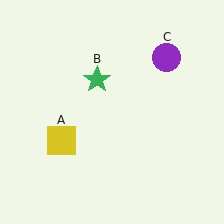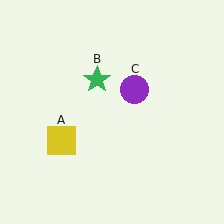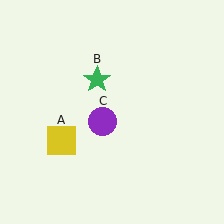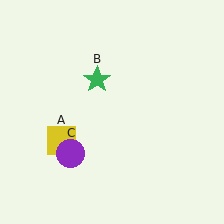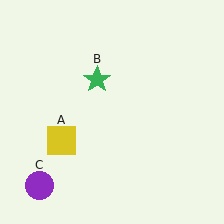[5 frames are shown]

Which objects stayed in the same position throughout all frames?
Yellow square (object A) and green star (object B) remained stationary.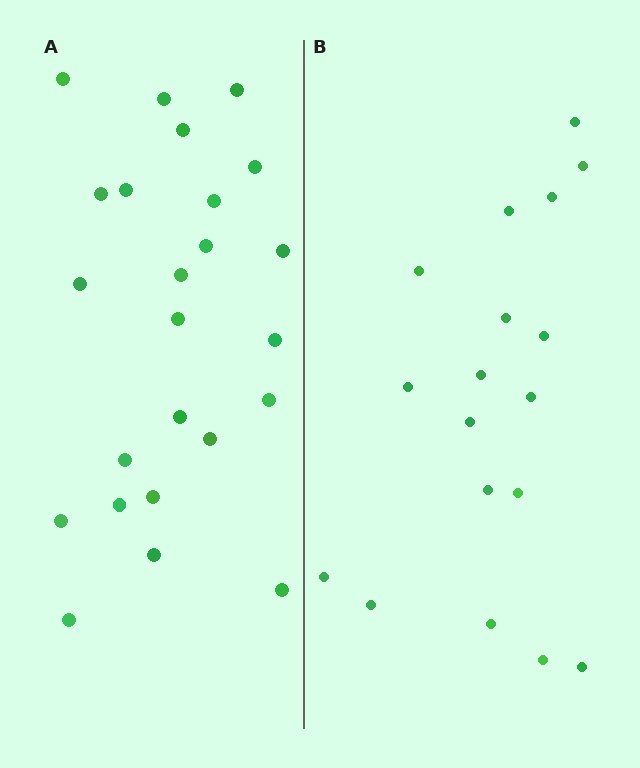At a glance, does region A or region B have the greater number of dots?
Region A (the left region) has more dots.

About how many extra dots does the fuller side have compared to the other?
Region A has about 6 more dots than region B.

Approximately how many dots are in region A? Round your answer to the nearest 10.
About 20 dots. (The exact count is 24, which rounds to 20.)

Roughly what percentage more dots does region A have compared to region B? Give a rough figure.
About 35% more.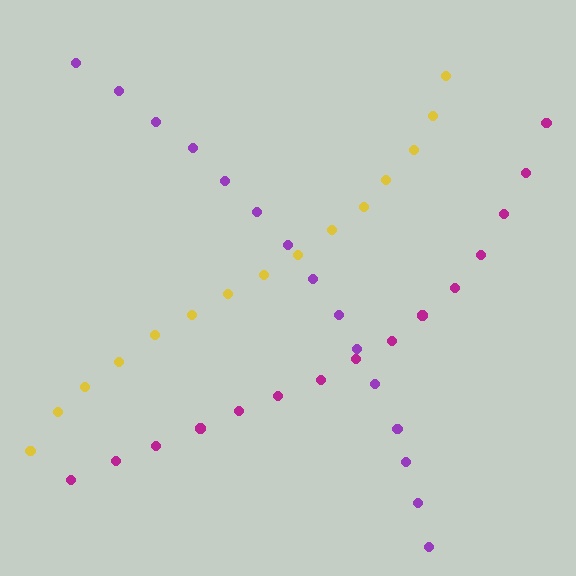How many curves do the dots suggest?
There are 3 distinct paths.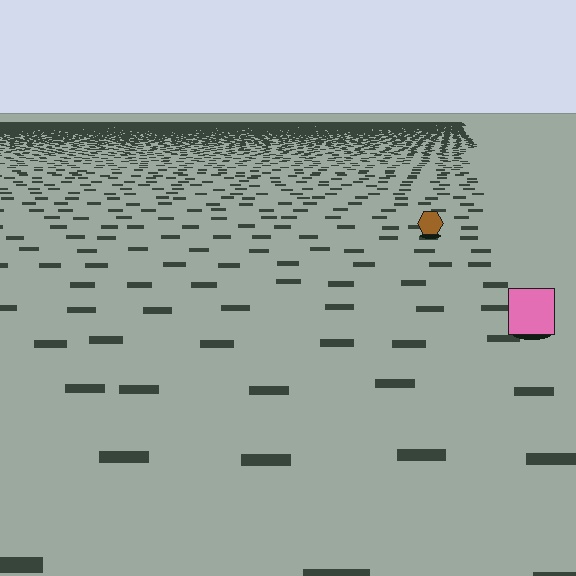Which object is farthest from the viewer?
The brown hexagon is farthest from the viewer. It appears smaller and the ground texture around it is denser.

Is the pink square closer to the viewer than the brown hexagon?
Yes. The pink square is closer — you can tell from the texture gradient: the ground texture is coarser near it.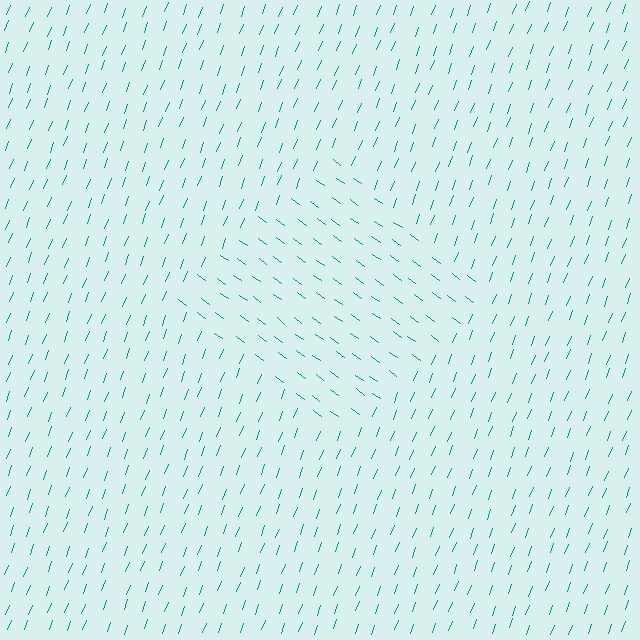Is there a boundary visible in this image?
Yes, there is a texture boundary formed by a change in line orientation.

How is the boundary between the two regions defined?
The boundary is defined purely by a change in line orientation (approximately 75 degrees difference). All lines are the same color and thickness.